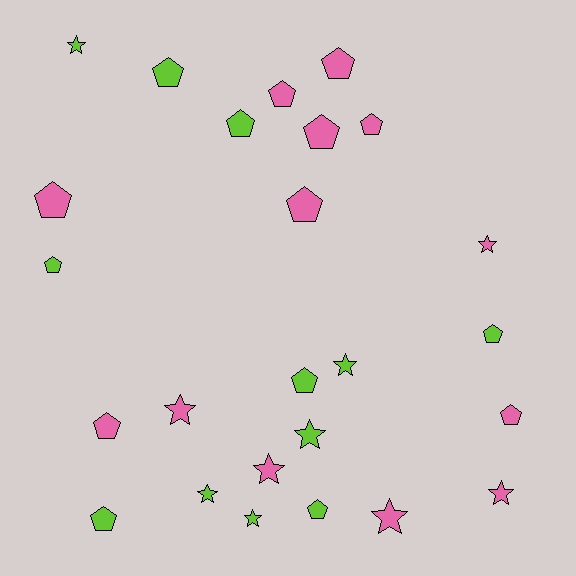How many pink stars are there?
There are 5 pink stars.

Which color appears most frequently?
Pink, with 13 objects.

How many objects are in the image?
There are 25 objects.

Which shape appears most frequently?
Pentagon, with 15 objects.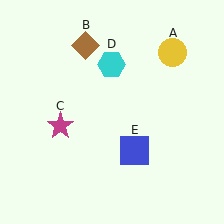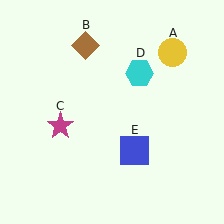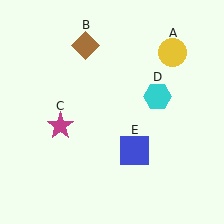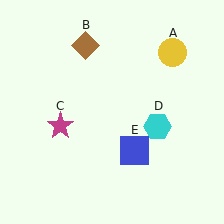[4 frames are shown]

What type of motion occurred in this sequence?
The cyan hexagon (object D) rotated clockwise around the center of the scene.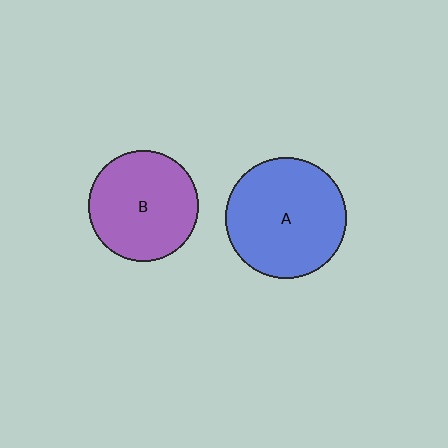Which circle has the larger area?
Circle A (blue).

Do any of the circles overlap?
No, none of the circles overlap.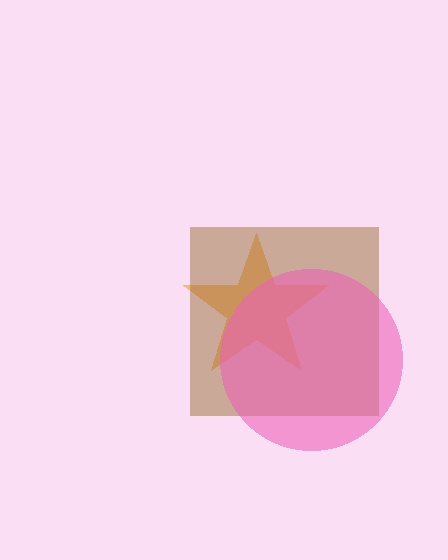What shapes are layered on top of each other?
The layered shapes are: an orange star, a brown square, a pink circle.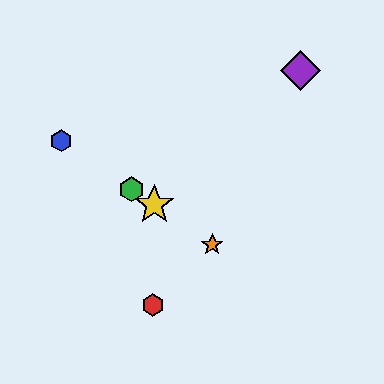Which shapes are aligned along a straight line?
The blue hexagon, the green hexagon, the yellow star, the orange star are aligned along a straight line.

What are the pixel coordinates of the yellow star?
The yellow star is at (154, 205).